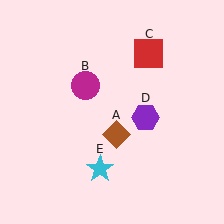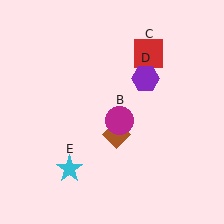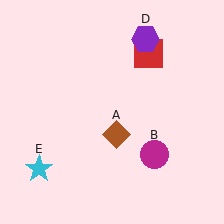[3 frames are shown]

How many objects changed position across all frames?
3 objects changed position: magenta circle (object B), purple hexagon (object D), cyan star (object E).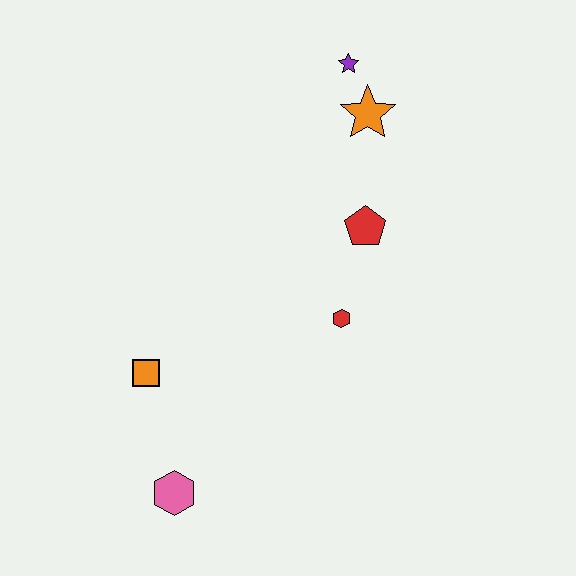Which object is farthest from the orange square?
The purple star is farthest from the orange square.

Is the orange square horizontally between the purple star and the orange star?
No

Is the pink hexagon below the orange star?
Yes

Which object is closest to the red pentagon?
The red hexagon is closest to the red pentagon.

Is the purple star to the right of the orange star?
No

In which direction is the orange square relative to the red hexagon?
The orange square is to the left of the red hexagon.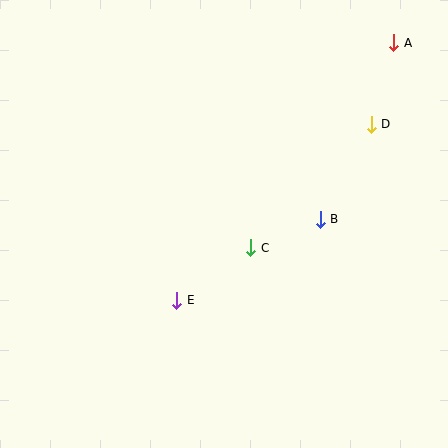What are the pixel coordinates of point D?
Point D is at (371, 124).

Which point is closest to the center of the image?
Point C at (251, 248) is closest to the center.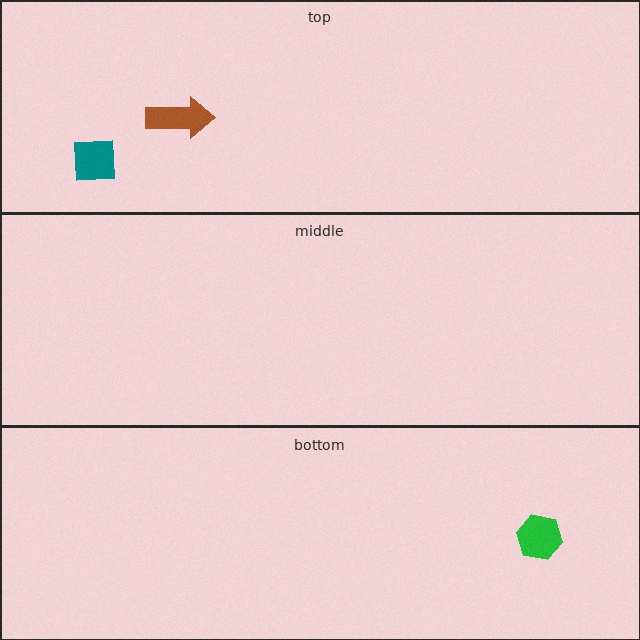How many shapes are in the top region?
2.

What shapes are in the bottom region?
The green hexagon.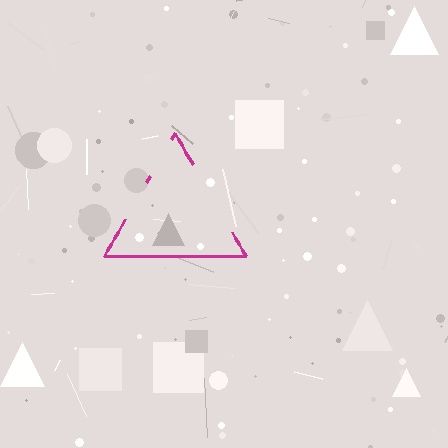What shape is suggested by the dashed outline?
The dashed outline suggests a triangle.